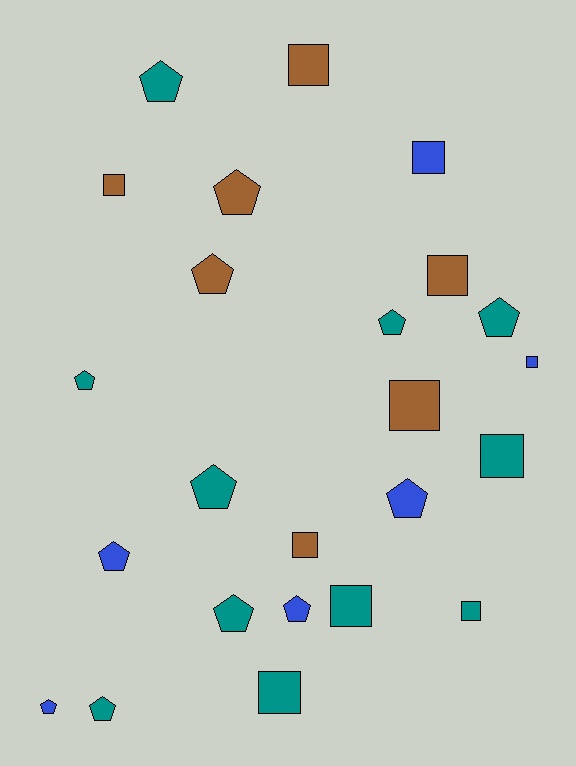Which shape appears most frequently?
Pentagon, with 13 objects.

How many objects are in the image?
There are 24 objects.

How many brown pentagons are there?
There are 2 brown pentagons.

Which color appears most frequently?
Teal, with 11 objects.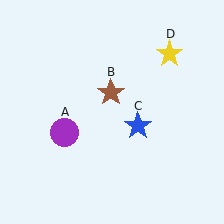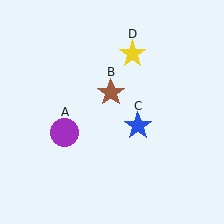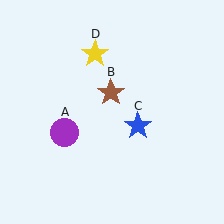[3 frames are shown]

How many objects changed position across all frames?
1 object changed position: yellow star (object D).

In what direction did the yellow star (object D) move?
The yellow star (object D) moved left.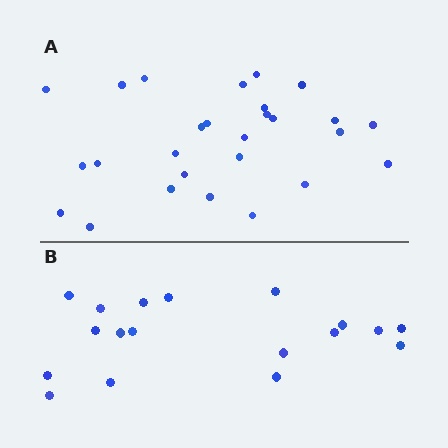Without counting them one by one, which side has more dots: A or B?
Region A (the top region) has more dots.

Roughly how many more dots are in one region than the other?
Region A has roughly 8 or so more dots than region B.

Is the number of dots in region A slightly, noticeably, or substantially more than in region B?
Region A has substantially more. The ratio is roughly 1.5 to 1.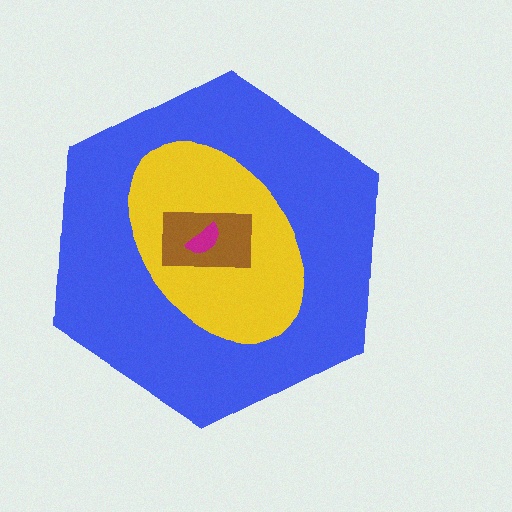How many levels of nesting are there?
4.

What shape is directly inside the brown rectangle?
The magenta semicircle.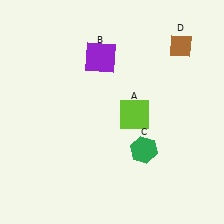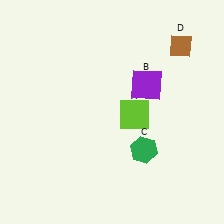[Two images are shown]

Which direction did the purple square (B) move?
The purple square (B) moved right.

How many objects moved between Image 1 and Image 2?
1 object moved between the two images.